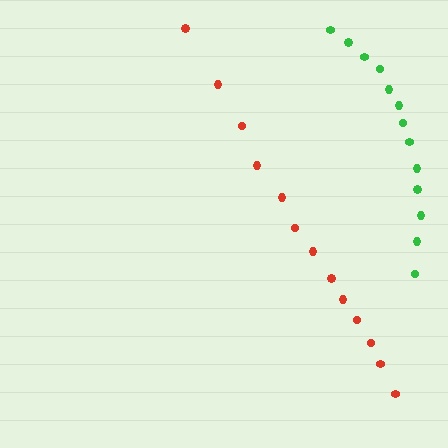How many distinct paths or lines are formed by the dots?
There are 2 distinct paths.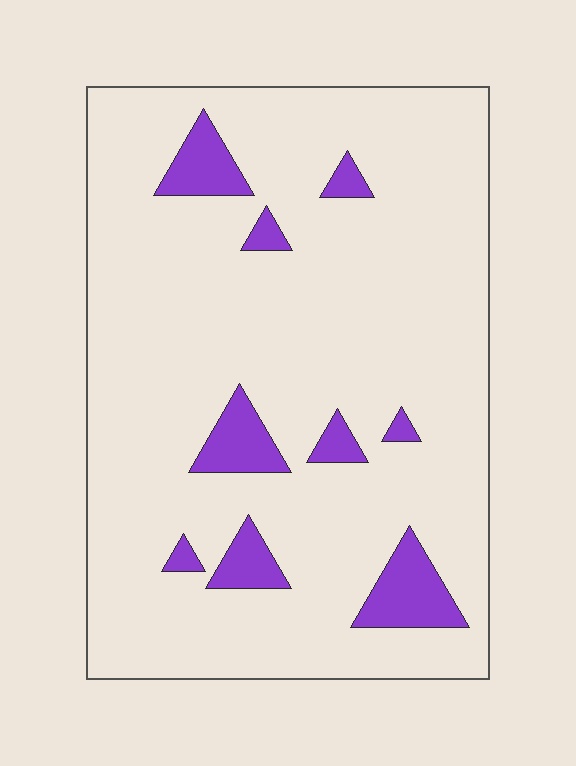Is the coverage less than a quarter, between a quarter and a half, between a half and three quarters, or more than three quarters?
Less than a quarter.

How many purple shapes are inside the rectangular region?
9.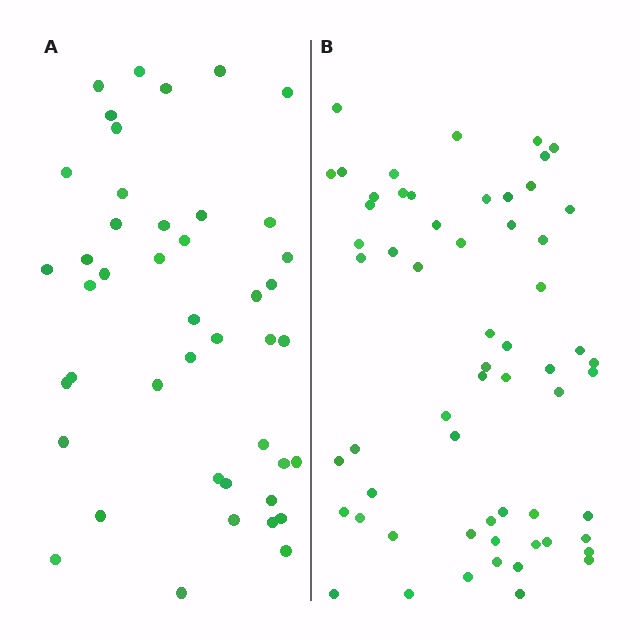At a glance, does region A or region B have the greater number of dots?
Region B (the right region) has more dots.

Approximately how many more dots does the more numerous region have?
Region B has approximately 15 more dots than region A.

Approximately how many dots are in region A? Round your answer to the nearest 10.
About 40 dots. (The exact count is 44, which rounds to 40.)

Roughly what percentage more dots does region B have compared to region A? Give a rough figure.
About 35% more.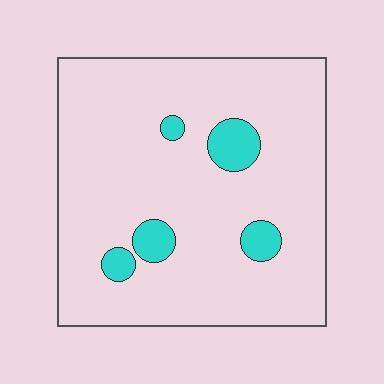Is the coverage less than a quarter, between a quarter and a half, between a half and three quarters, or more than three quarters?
Less than a quarter.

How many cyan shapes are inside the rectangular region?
5.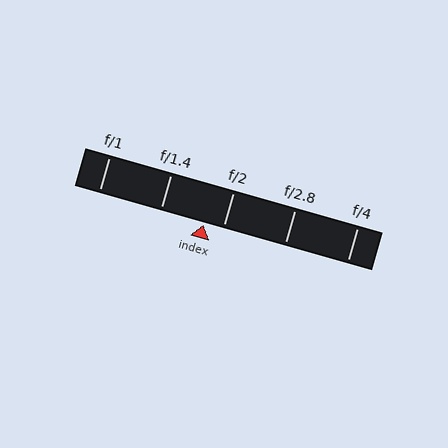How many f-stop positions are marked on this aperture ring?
There are 5 f-stop positions marked.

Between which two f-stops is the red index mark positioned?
The index mark is between f/1.4 and f/2.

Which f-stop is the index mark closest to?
The index mark is closest to f/2.